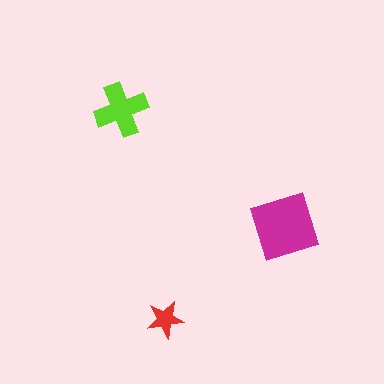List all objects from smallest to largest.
The red star, the lime cross, the magenta square.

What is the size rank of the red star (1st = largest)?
3rd.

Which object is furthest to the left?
The lime cross is leftmost.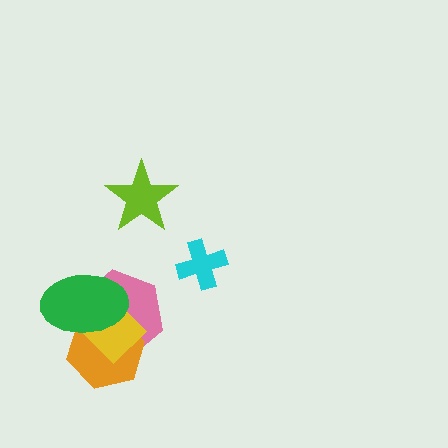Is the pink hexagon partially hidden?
Yes, it is partially covered by another shape.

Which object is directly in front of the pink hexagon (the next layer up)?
The orange hexagon is directly in front of the pink hexagon.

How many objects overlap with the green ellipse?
3 objects overlap with the green ellipse.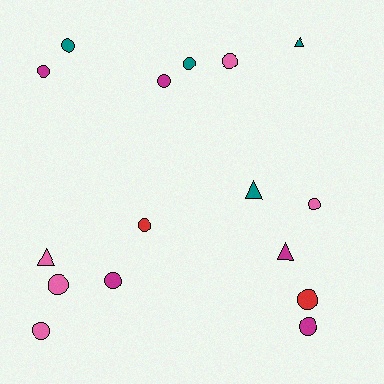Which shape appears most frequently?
Circle, with 12 objects.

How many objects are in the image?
There are 16 objects.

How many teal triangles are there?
There are 2 teal triangles.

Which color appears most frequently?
Magenta, with 5 objects.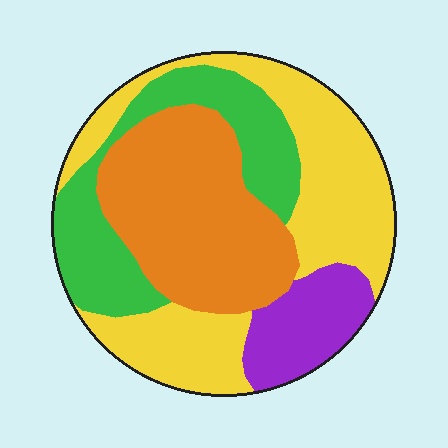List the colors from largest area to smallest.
From largest to smallest: yellow, orange, green, purple.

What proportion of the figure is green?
Green covers 22% of the figure.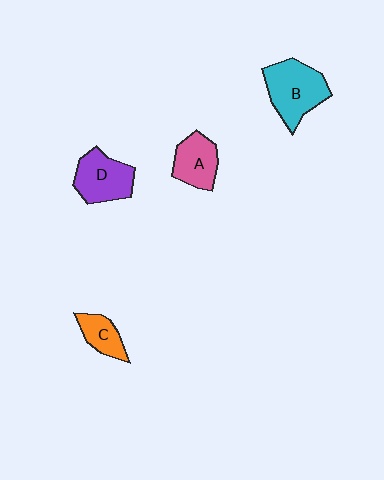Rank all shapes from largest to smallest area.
From largest to smallest: B (cyan), D (purple), A (pink), C (orange).